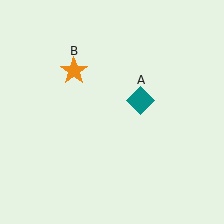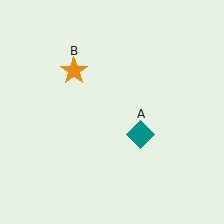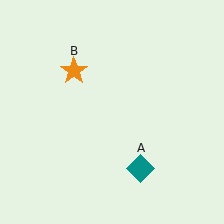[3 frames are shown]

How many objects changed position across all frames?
1 object changed position: teal diamond (object A).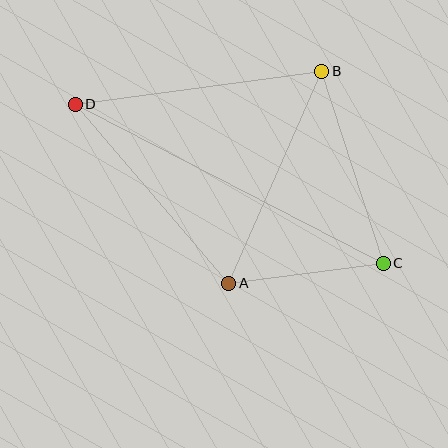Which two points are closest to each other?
Points A and C are closest to each other.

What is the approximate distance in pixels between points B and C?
The distance between B and C is approximately 202 pixels.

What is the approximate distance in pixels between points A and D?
The distance between A and D is approximately 236 pixels.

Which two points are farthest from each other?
Points C and D are farthest from each other.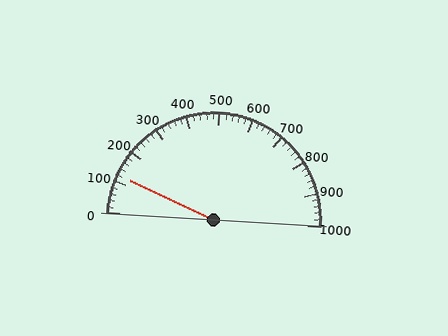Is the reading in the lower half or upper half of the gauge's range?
The reading is in the lower half of the range (0 to 1000).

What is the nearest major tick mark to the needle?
The nearest major tick mark is 100.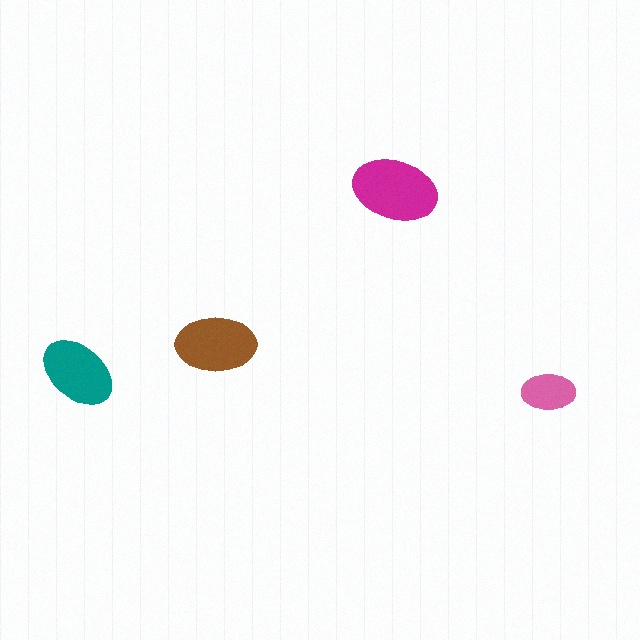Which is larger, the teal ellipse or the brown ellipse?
The brown one.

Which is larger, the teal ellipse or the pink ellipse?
The teal one.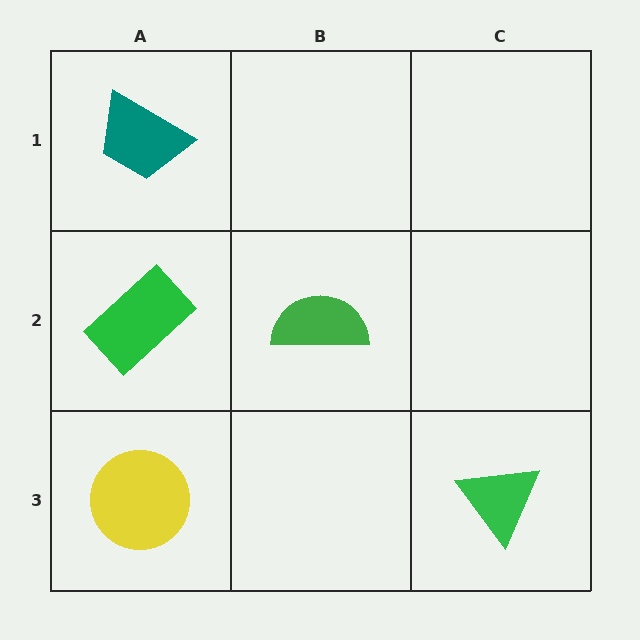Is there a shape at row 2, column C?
No, that cell is empty.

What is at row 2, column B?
A green semicircle.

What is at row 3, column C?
A green triangle.